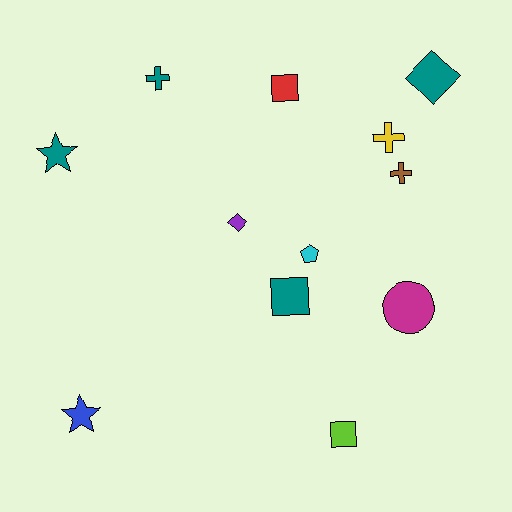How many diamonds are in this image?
There are 2 diamonds.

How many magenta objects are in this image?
There is 1 magenta object.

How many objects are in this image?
There are 12 objects.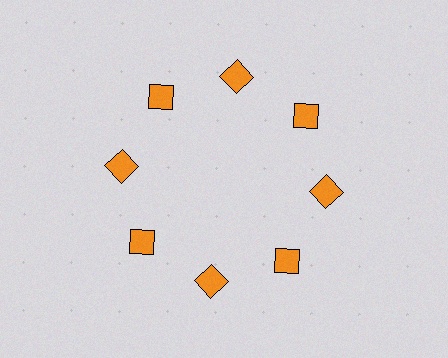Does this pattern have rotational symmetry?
Yes, this pattern has 8-fold rotational symmetry. It looks the same after rotating 45 degrees around the center.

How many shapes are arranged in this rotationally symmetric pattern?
There are 8 shapes, arranged in 8 groups of 1.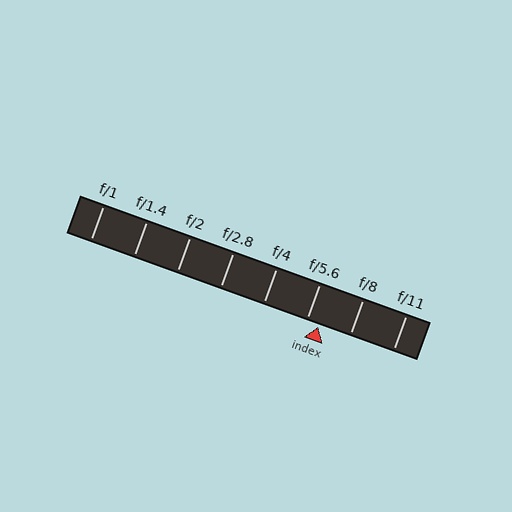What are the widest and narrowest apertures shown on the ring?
The widest aperture shown is f/1 and the narrowest is f/11.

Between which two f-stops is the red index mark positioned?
The index mark is between f/5.6 and f/8.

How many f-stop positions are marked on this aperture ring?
There are 8 f-stop positions marked.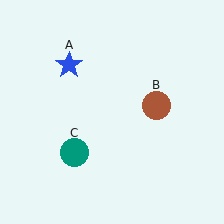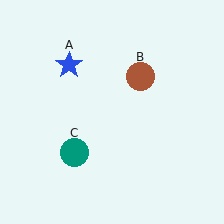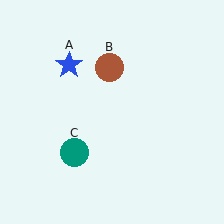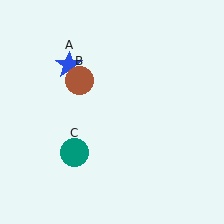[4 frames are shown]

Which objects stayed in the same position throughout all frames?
Blue star (object A) and teal circle (object C) remained stationary.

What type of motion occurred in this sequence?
The brown circle (object B) rotated counterclockwise around the center of the scene.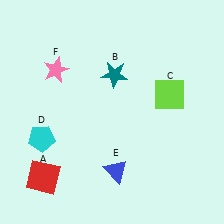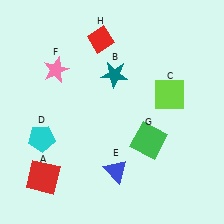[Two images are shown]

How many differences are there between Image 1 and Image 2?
There are 2 differences between the two images.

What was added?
A green square (G), a red diamond (H) were added in Image 2.